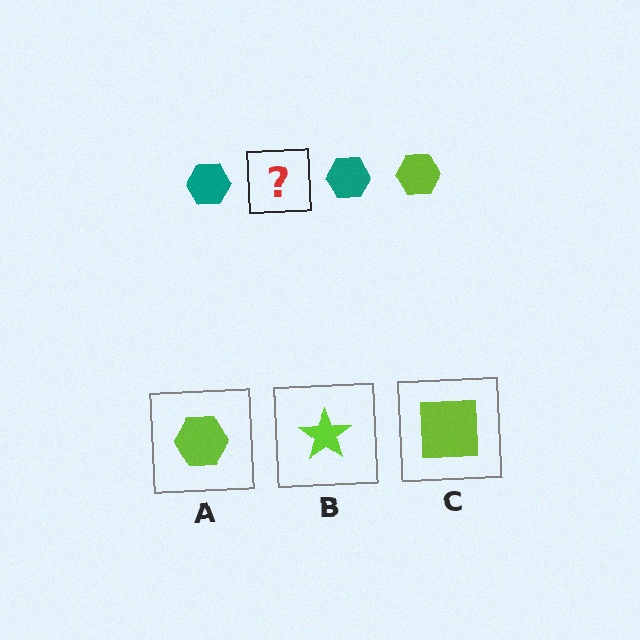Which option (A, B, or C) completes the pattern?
A.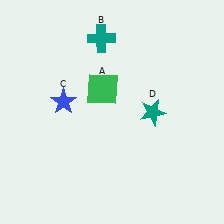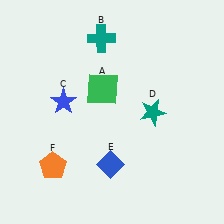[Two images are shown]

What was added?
A blue diamond (E), an orange pentagon (F) were added in Image 2.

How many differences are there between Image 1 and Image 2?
There are 2 differences between the two images.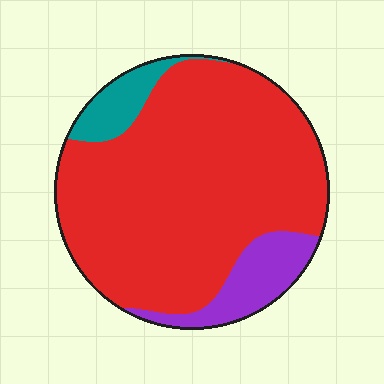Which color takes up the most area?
Red, at roughly 80%.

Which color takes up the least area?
Teal, at roughly 10%.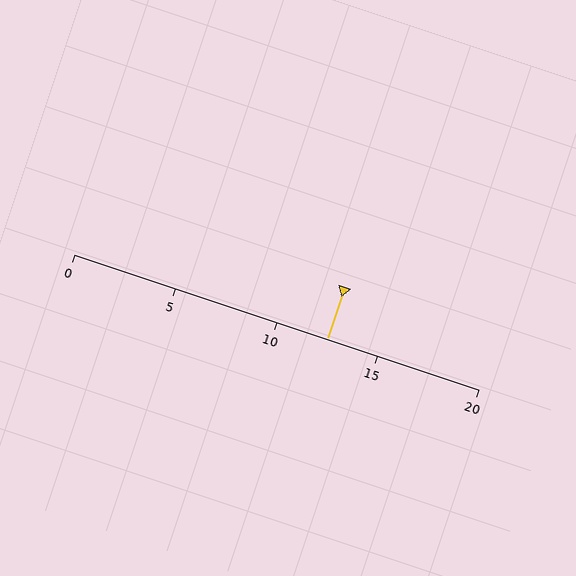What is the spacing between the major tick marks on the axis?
The major ticks are spaced 5 apart.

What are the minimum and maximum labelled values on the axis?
The axis runs from 0 to 20.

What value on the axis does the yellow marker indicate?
The marker indicates approximately 12.5.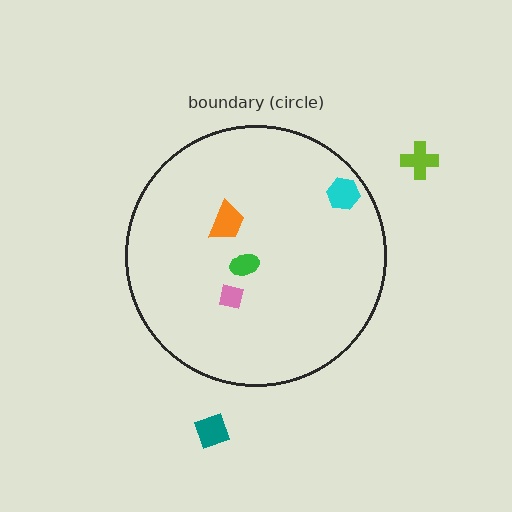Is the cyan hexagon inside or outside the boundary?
Inside.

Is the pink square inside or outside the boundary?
Inside.